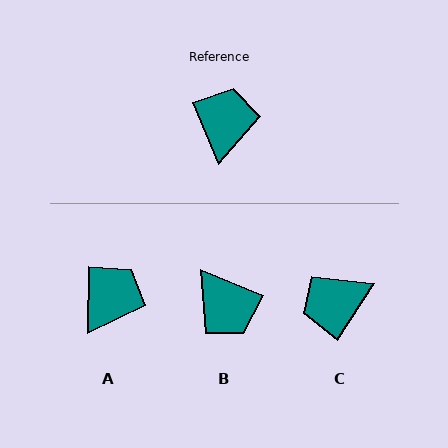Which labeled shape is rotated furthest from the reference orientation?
B, about 135 degrees away.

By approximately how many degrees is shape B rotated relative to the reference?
Approximately 135 degrees clockwise.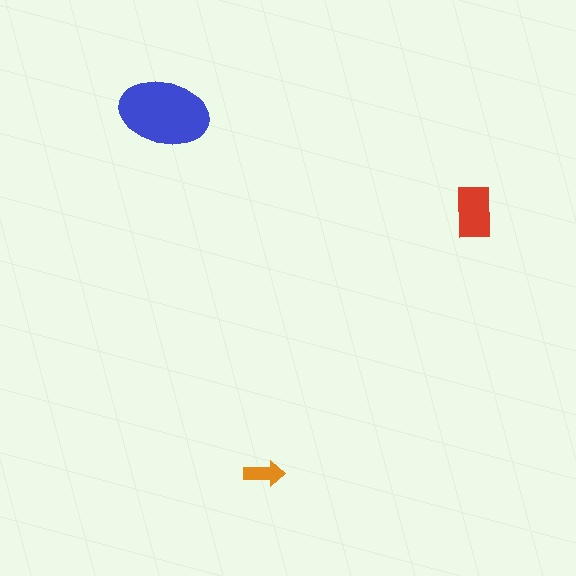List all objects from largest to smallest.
The blue ellipse, the red rectangle, the orange arrow.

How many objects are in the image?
There are 3 objects in the image.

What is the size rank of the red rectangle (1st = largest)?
2nd.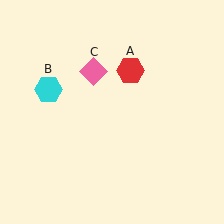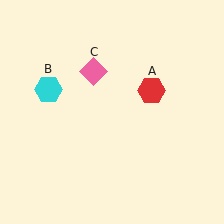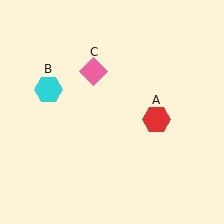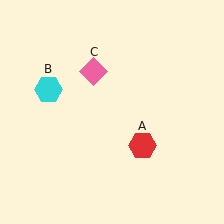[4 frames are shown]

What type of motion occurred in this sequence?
The red hexagon (object A) rotated clockwise around the center of the scene.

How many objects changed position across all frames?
1 object changed position: red hexagon (object A).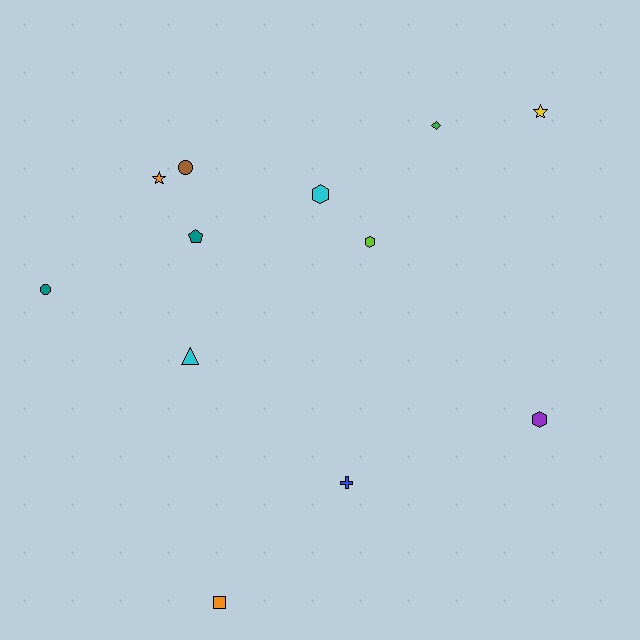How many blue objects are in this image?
There is 1 blue object.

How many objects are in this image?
There are 12 objects.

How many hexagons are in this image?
There are 3 hexagons.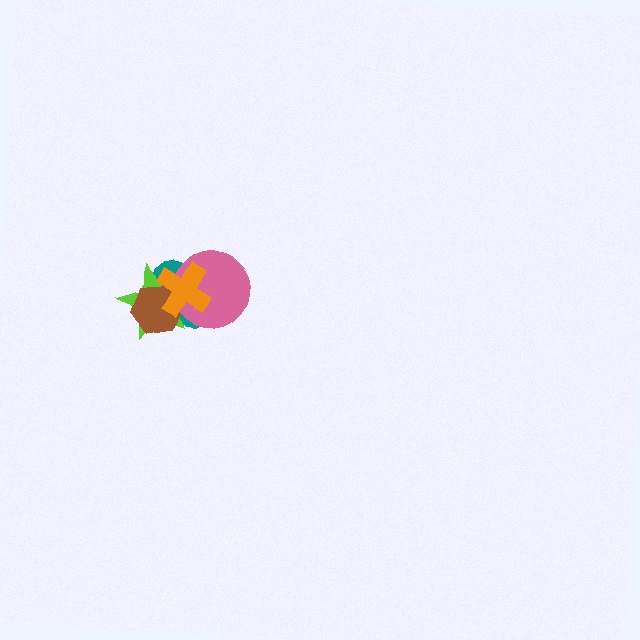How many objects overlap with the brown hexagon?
4 objects overlap with the brown hexagon.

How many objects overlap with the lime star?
4 objects overlap with the lime star.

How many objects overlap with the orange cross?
4 objects overlap with the orange cross.